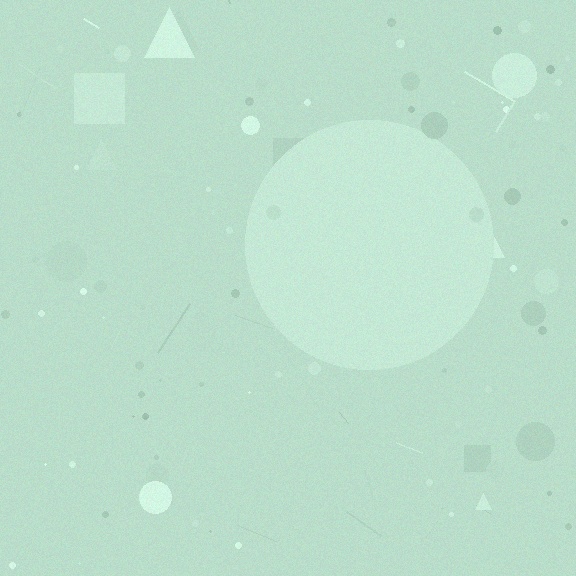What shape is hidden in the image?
A circle is hidden in the image.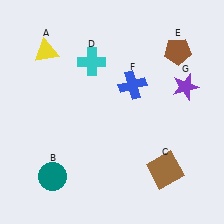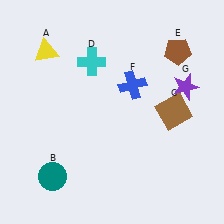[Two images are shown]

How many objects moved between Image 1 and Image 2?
1 object moved between the two images.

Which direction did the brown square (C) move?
The brown square (C) moved up.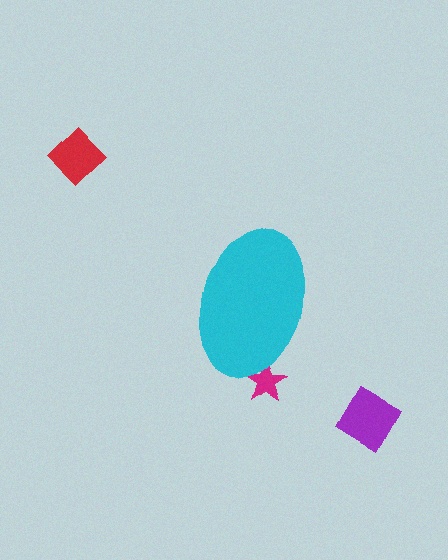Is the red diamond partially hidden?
No, the red diamond is fully visible.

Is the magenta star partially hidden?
Yes, the magenta star is partially hidden behind the cyan ellipse.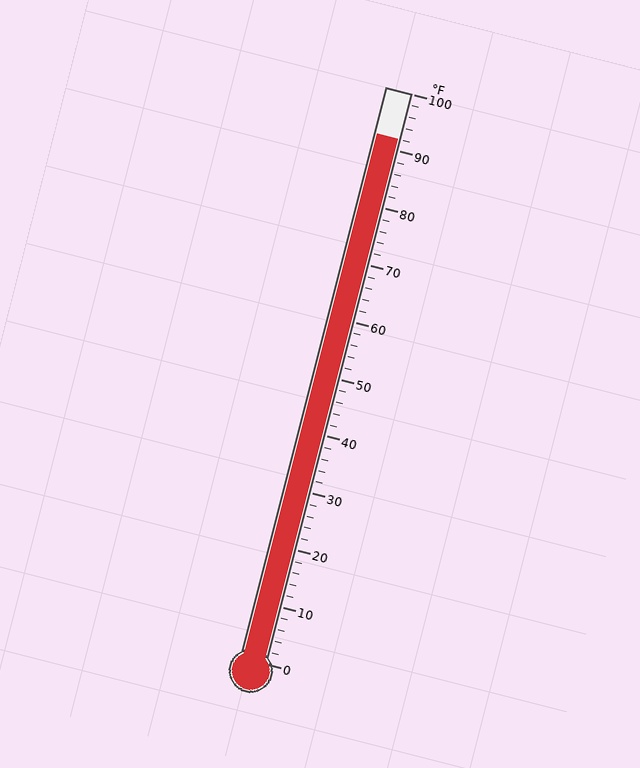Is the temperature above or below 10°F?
The temperature is above 10°F.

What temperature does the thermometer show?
The thermometer shows approximately 92°F.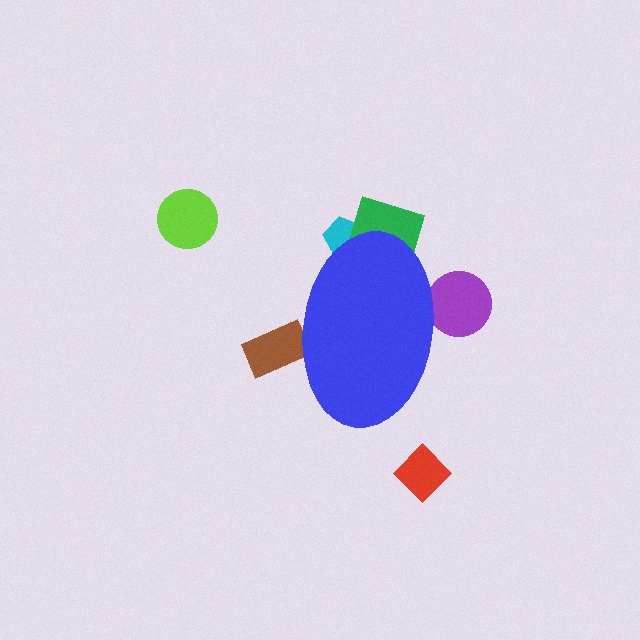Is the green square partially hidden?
Yes, the green square is partially hidden behind the blue ellipse.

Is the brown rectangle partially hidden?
Yes, the brown rectangle is partially hidden behind the blue ellipse.